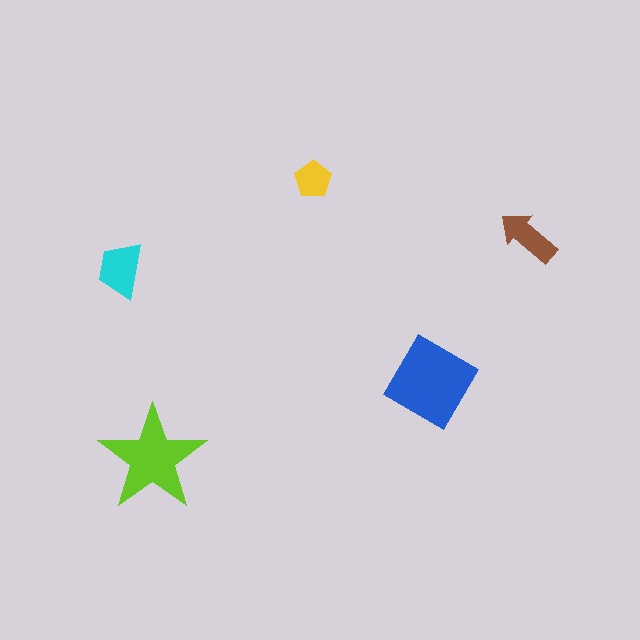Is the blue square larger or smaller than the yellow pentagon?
Larger.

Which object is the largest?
The blue square.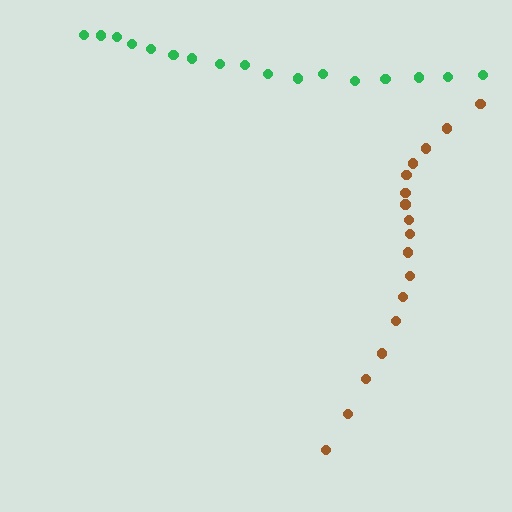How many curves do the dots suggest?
There are 2 distinct paths.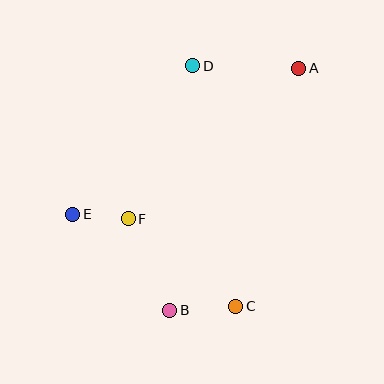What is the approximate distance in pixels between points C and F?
The distance between C and F is approximately 138 pixels.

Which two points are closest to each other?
Points E and F are closest to each other.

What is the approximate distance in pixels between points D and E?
The distance between D and E is approximately 191 pixels.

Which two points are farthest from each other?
Points A and B are farthest from each other.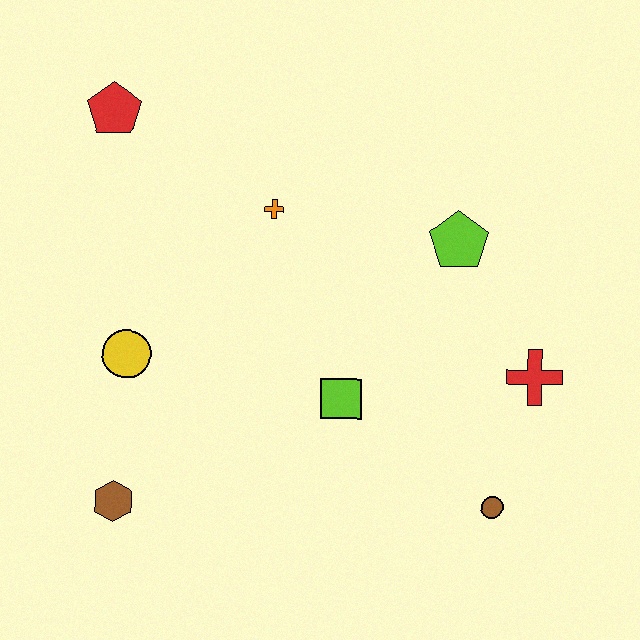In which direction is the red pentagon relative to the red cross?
The red pentagon is to the left of the red cross.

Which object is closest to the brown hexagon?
The yellow circle is closest to the brown hexagon.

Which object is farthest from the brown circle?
The red pentagon is farthest from the brown circle.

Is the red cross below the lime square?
No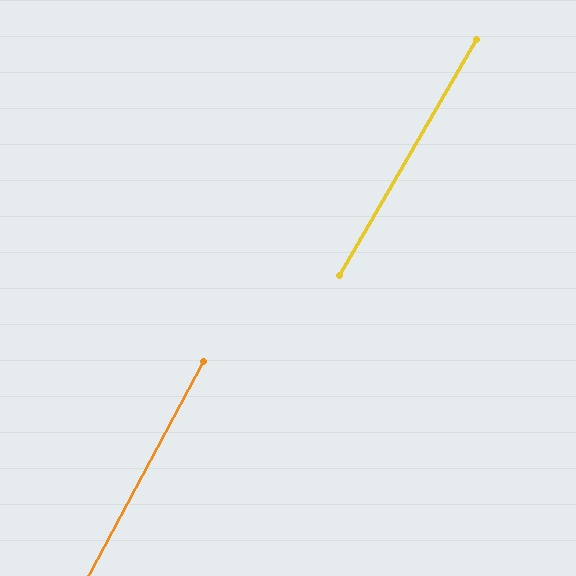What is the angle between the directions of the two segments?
Approximately 2 degrees.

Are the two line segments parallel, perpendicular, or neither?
Parallel — their directions differ by only 1.7°.